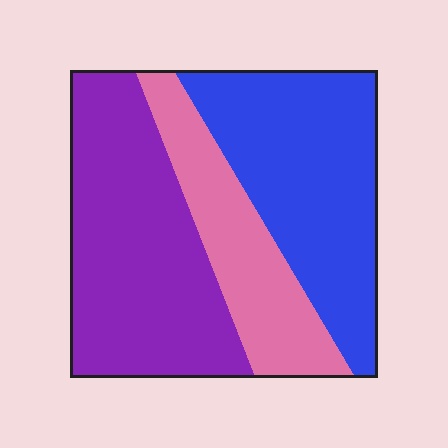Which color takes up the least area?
Pink, at roughly 25%.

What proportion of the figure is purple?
Purple covers 41% of the figure.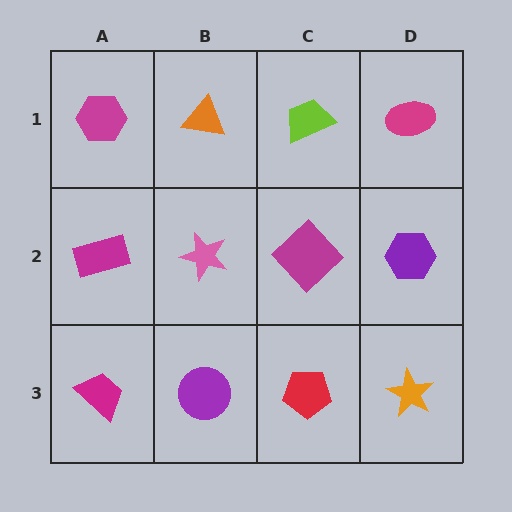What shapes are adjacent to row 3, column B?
A pink star (row 2, column B), a magenta trapezoid (row 3, column A), a red pentagon (row 3, column C).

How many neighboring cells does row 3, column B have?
3.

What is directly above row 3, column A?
A magenta rectangle.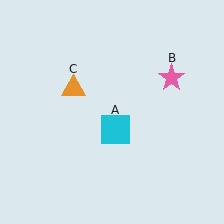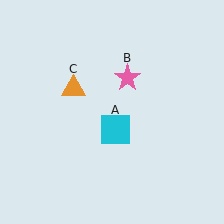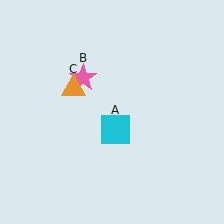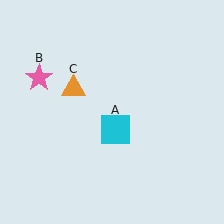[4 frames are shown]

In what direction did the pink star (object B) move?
The pink star (object B) moved left.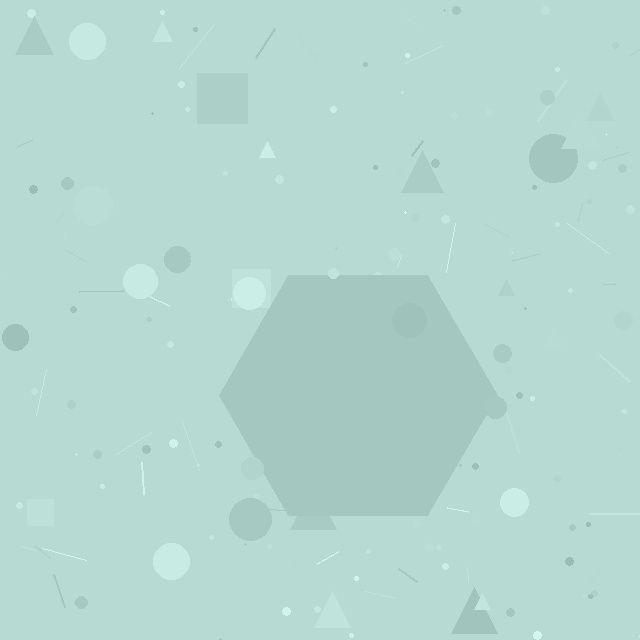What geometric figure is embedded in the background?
A hexagon is embedded in the background.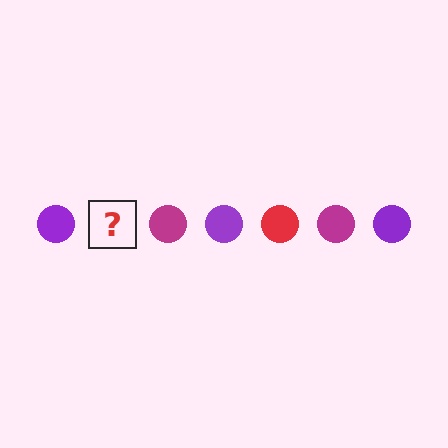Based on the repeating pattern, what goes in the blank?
The blank should be a red circle.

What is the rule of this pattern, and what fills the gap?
The rule is that the pattern cycles through purple, red, magenta circles. The gap should be filled with a red circle.